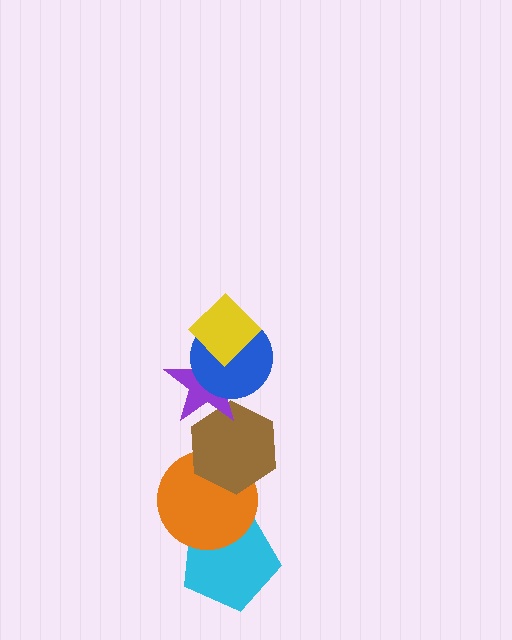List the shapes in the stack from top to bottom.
From top to bottom: the yellow diamond, the blue circle, the purple star, the brown hexagon, the orange circle, the cyan pentagon.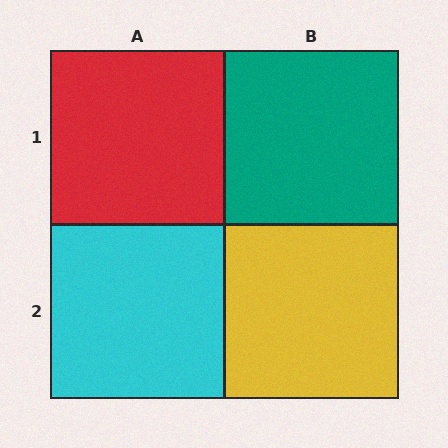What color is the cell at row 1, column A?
Red.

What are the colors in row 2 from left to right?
Cyan, yellow.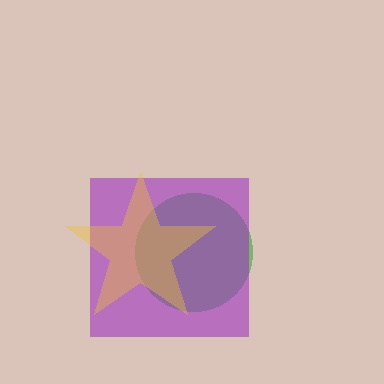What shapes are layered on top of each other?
The layered shapes are: a green circle, a purple square, a yellow star.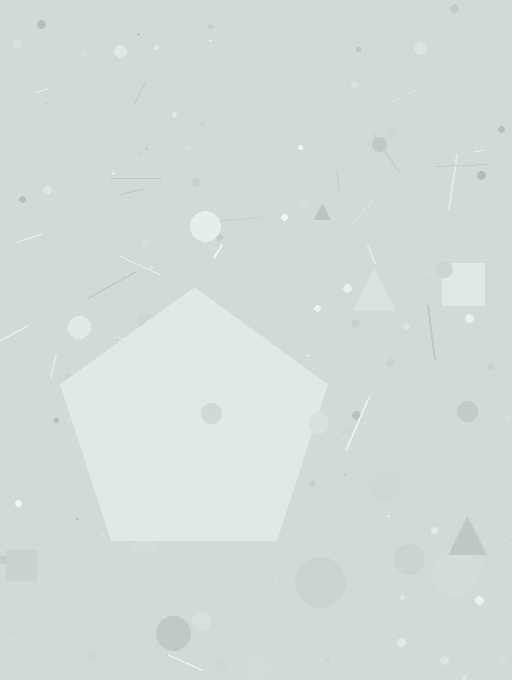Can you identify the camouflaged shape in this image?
The camouflaged shape is a pentagon.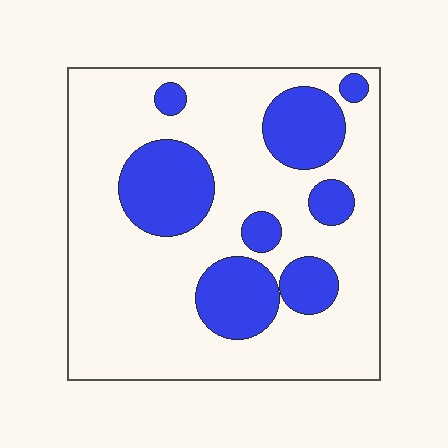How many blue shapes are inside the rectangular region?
8.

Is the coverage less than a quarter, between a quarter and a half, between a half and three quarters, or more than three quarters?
Between a quarter and a half.